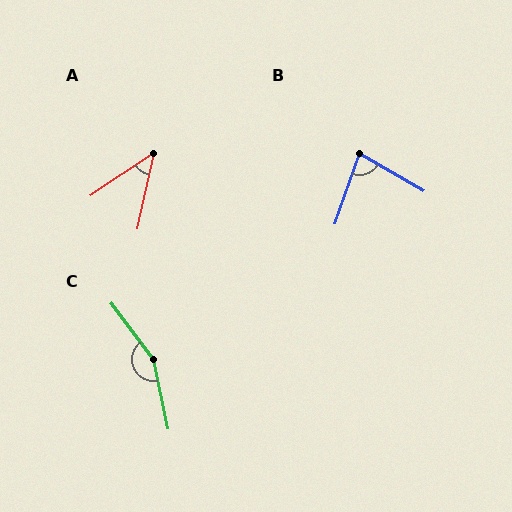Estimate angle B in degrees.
Approximately 79 degrees.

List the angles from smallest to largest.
A (44°), B (79°), C (155°).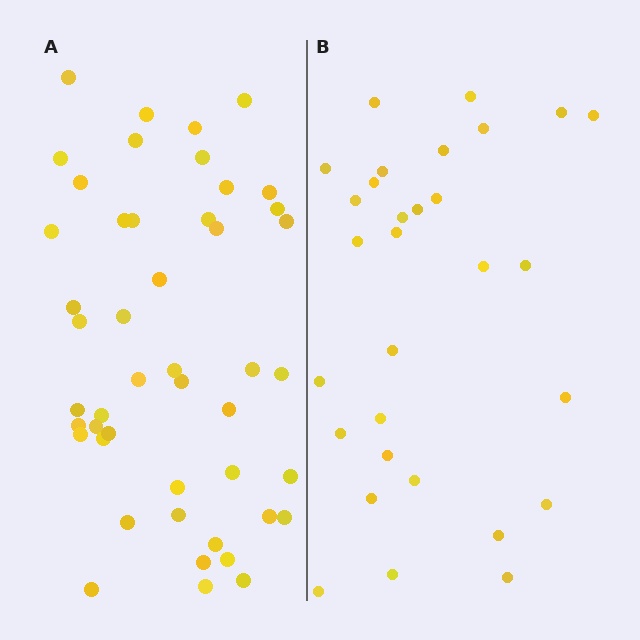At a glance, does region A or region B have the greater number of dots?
Region A (the left region) has more dots.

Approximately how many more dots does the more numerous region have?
Region A has approximately 15 more dots than region B.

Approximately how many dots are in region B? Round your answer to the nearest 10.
About 30 dots.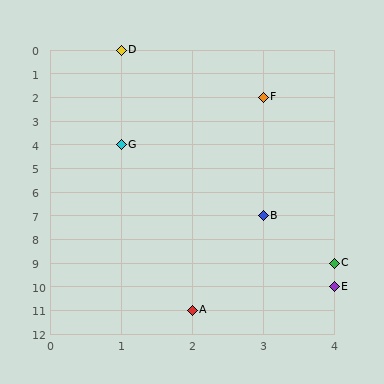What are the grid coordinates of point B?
Point B is at grid coordinates (3, 7).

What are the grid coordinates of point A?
Point A is at grid coordinates (2, 11).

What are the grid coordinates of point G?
Point G is at grid coordinates (1, 4).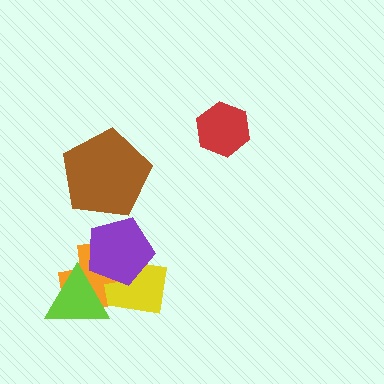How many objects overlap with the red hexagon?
0 objects overlap with the red hexagon.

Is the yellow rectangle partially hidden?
Yes, it is partially covered by another shape.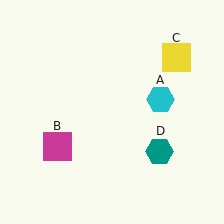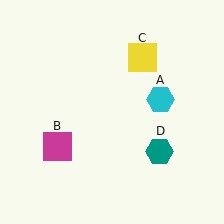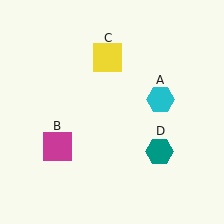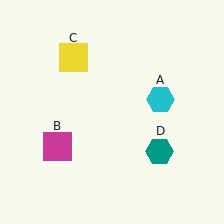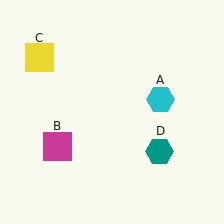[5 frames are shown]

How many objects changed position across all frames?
1 object changed position: yellow square (object C).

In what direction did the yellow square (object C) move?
The yellow square (object C) moved left.